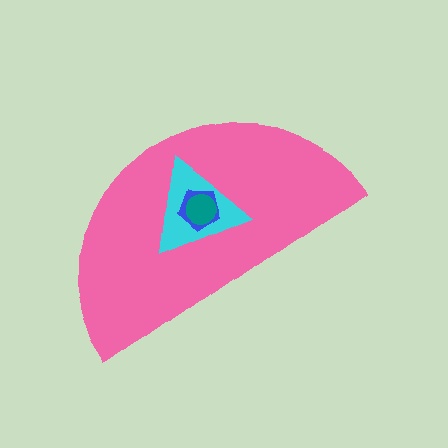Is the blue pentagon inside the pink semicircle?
Yes.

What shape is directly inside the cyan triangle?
The blue pentagon.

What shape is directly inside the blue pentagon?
The teal circle.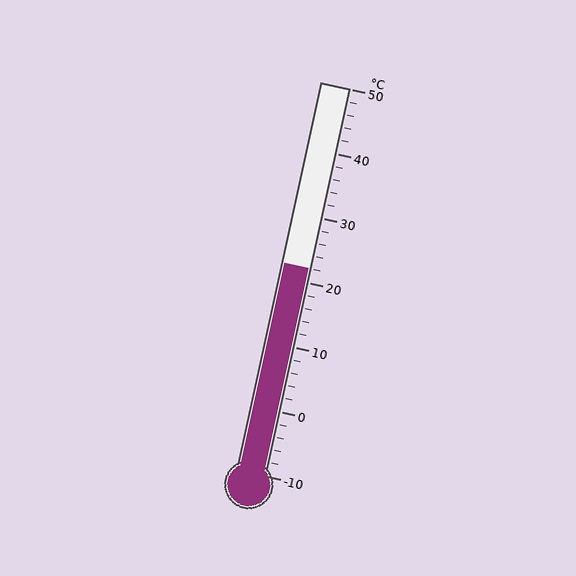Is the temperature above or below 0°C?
The temperature is above 0°C.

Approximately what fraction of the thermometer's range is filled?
The thermometer is filled to approximately 55% of its range.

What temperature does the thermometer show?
The thermometer shows approximately 22°C.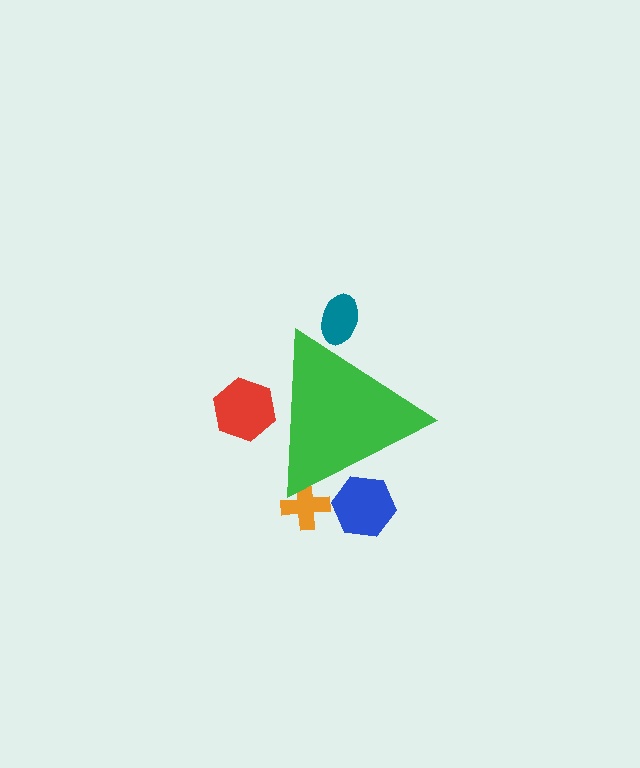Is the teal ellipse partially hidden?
Yes, the teal ellipse is partially hidden behind the green triangle.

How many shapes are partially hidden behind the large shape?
4 shapes are partially hidden.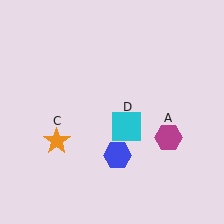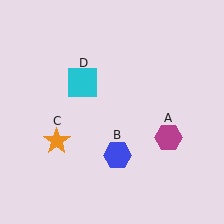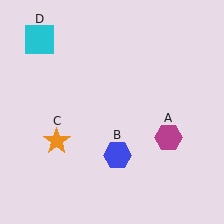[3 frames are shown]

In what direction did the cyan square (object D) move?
The cyan square (object D) moved up and to the left.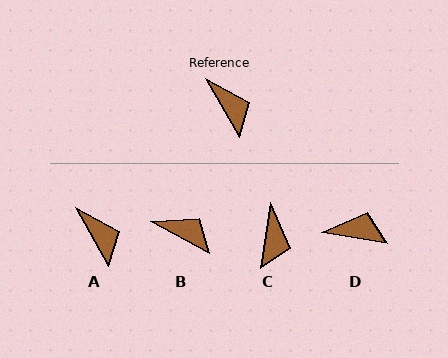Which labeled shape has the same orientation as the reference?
A.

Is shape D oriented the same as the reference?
No, it is off by about 51 degrees.